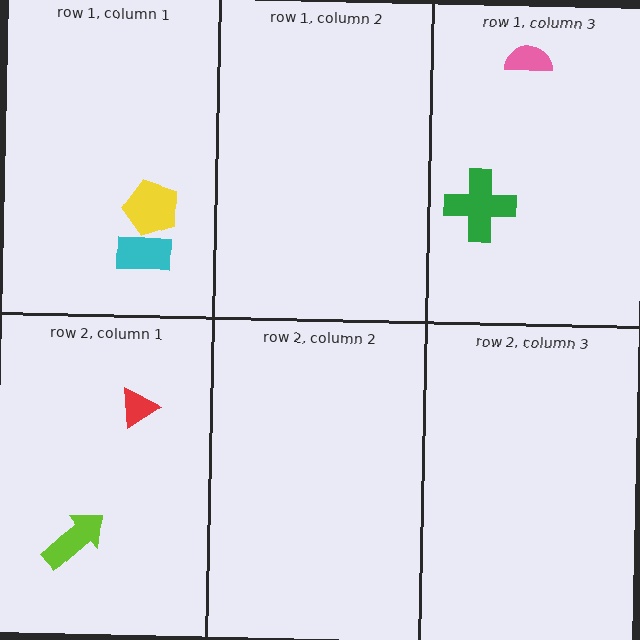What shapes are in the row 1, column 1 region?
The cyan rectangle, the yellow pentagon.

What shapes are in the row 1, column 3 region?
The pink semicircle, the green cross.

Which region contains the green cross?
The row 1, column 3 region.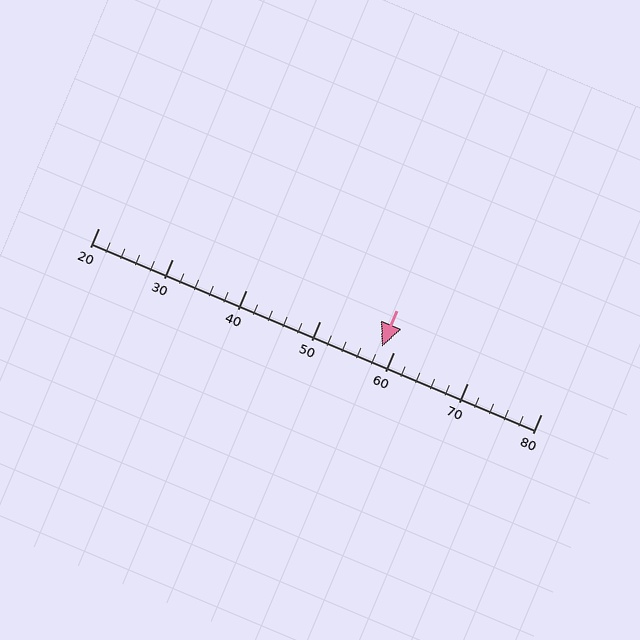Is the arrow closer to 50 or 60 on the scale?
The arrow is closer to 60.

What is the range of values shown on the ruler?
The ruler shows values from 20 to 80.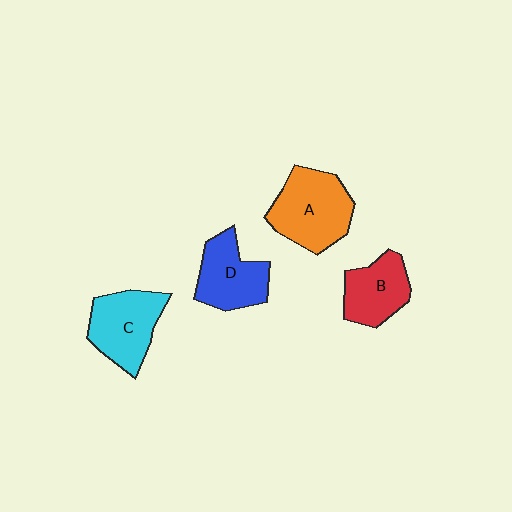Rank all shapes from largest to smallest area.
From largest to smallest: A (orange), C (cyan), D (blue), B (red).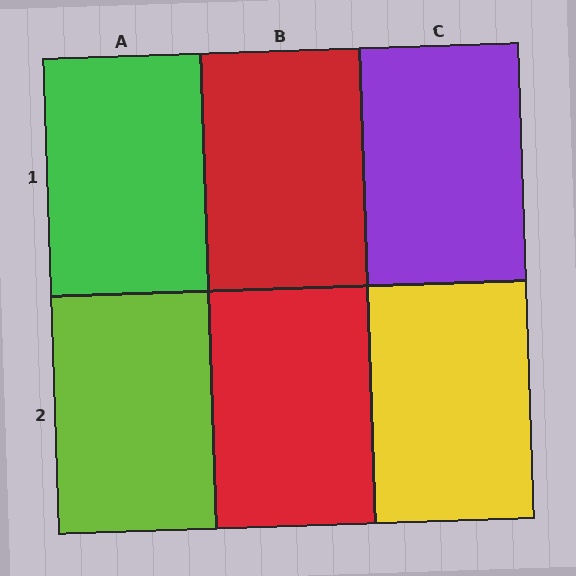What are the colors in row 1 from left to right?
Green, red, purple.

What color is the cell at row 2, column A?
Lime.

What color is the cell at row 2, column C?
Yellow.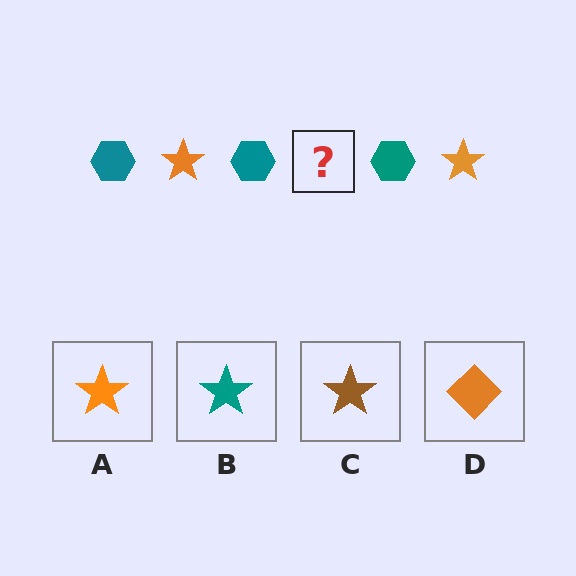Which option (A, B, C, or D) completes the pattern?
A.